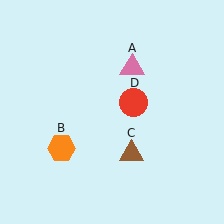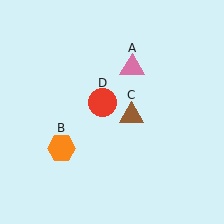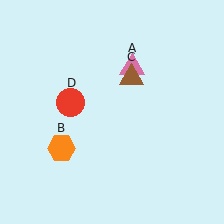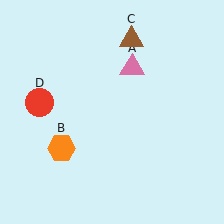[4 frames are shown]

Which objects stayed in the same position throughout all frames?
Pink triangle (object A) and orange hexagon (object B) remained stationary.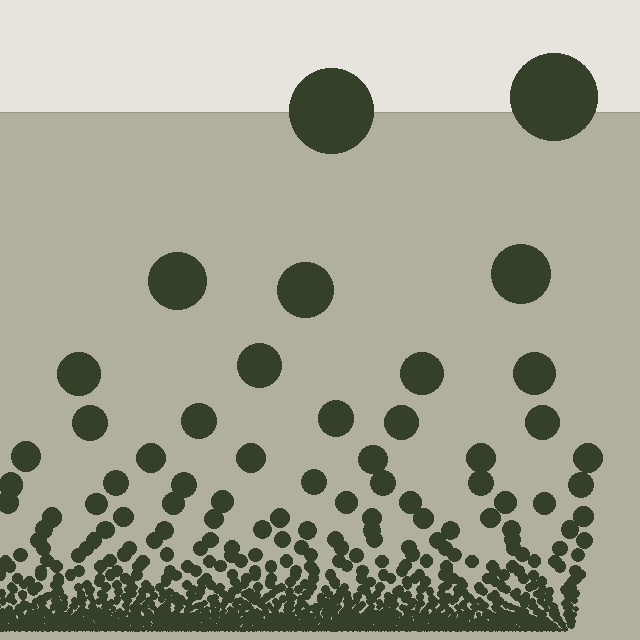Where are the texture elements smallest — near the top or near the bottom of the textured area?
Near the bottom.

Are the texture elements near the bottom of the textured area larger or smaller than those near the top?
Smaller. The gradient is inverted — elements near the bottom are smaller and denser.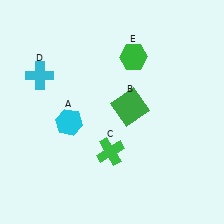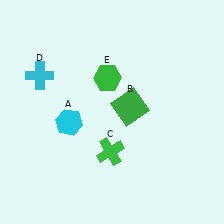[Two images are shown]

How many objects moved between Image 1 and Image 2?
1 object moved between the two images.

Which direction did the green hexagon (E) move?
The green hexagon (E) moved left.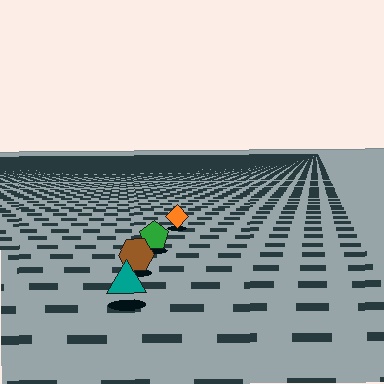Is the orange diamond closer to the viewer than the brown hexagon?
No. The brown hexagon is closer — you can tell from the texture gradient: the ground texture is coarser near it.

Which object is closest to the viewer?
The teal triangle is closest. The texture marks near it are larger and more spread out.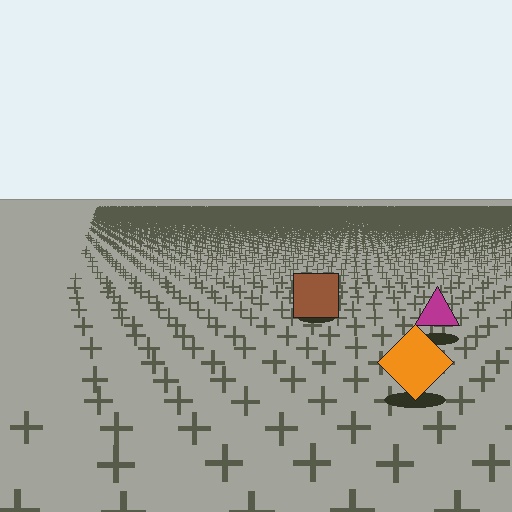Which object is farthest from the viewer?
The brown square is farthest from the viewer. It appears smaller and the ground texture around it is denser.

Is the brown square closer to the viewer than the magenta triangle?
No. The magenta triangle is closer — you can tell from the texture gradient: the ground texture is coarser near it.